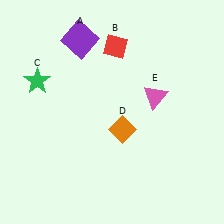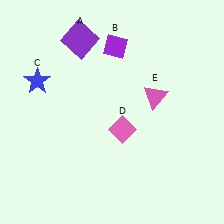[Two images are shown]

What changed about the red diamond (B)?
In Image 1, B is red. In Image 2, it changed to purple.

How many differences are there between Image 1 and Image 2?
There are 3 differences between the two images.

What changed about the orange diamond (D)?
In Image 1, D is orange. In Image 2, it changed to pink.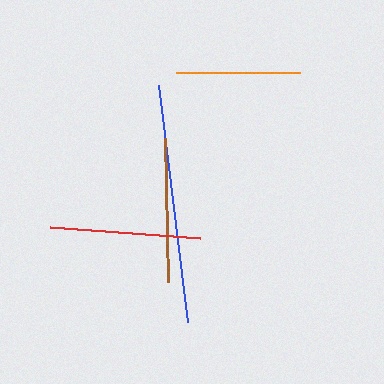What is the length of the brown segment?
The brown segment is approximately 144 pixels long.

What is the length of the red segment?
The red segment is approximately 150 pixels long.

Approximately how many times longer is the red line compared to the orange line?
The red line is approximately 1.2 times the length of the orange line.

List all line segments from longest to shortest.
From longest to shortest: blue, red, brown, orange.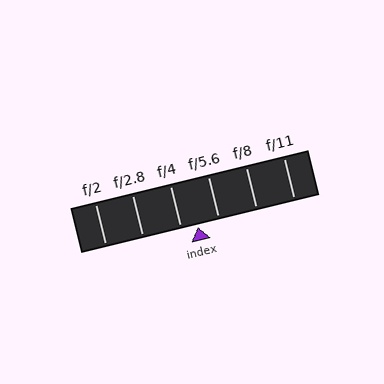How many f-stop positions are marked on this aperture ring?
There are 6 f-stop positions marked.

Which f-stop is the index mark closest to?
The index mark is closest to f/4.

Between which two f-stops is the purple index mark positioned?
The index mark is between f/4 and f/5.6.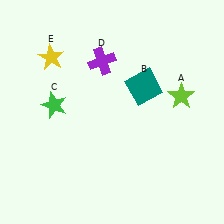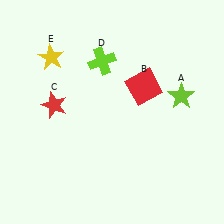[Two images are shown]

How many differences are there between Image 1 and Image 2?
There are 3 differences between the two images.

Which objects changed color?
B changed from teal to red. C changed from green to red. D changed from purple to lime.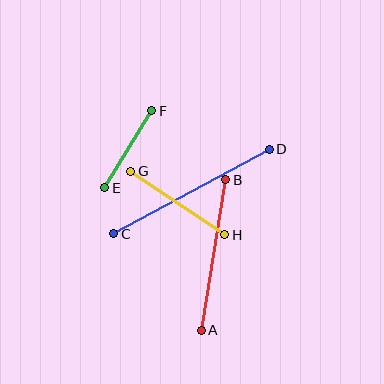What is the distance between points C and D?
The distance is approximately 177 pixels.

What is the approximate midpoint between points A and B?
The midpoint is at approximately (214, 255) pixels.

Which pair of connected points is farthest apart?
Points C and D are farthest apart.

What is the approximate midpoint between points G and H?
The midpoint is at approximately (178, 203) pixels.